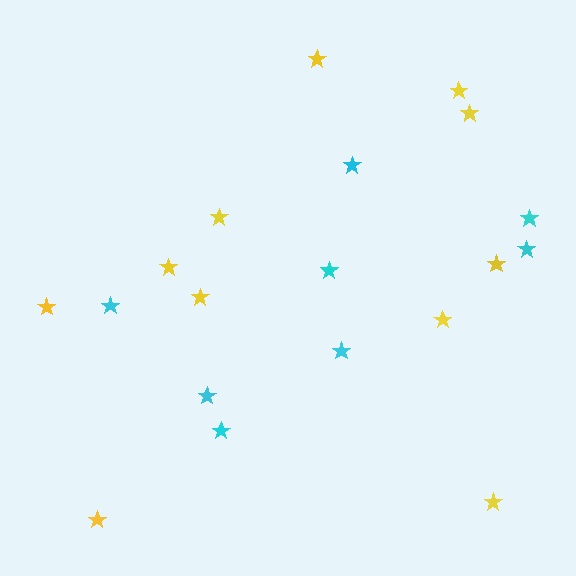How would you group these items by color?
There are 2 groups: one group of yellow stars (11) and one group of cyan stars (8).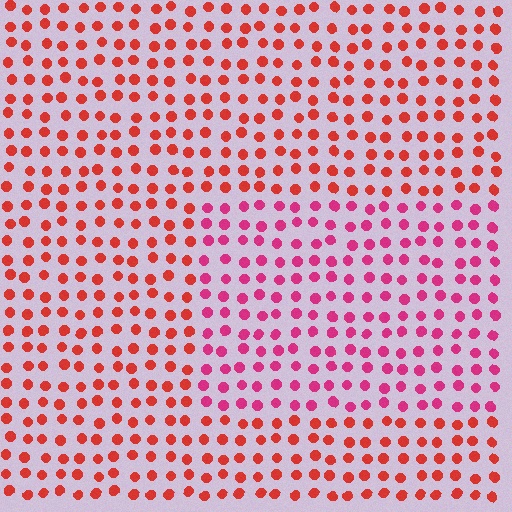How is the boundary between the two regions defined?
The boundary is defined purely by a slight shift in hue (about 32 degrees). Spacing, size, and orientation are identical on both sides.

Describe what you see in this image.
The image is filled with small red elements in a uniform arrangement. A rectangle-shaped region is visible where the elements are tinted to a slightly different hue, forming a subtle color boundary.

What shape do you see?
I see a rectangle.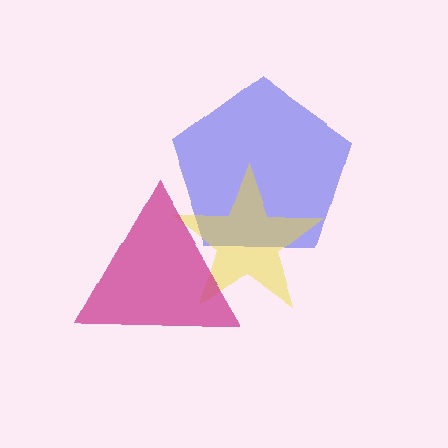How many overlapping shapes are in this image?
There are 3 overlapping shapes in the image.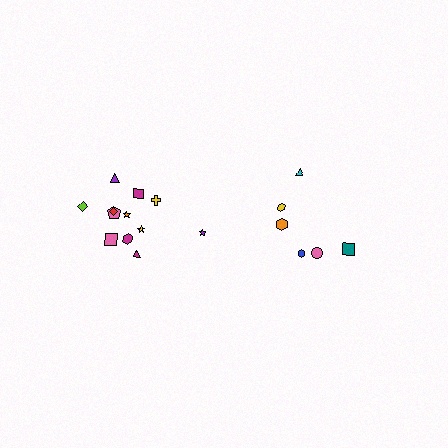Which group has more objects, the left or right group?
The left group.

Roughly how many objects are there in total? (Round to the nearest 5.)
Roughly 20 objects in total.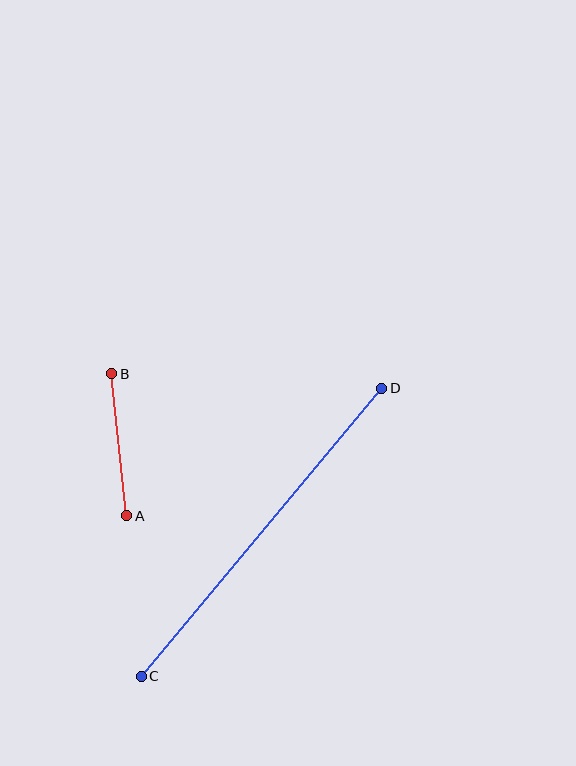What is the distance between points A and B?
The distance is approximately 143 pixels.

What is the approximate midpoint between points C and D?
The midpoint is at approximately (261, 532) pixels.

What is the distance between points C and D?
The distance is approximately 375 pixels.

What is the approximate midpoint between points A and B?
The midpoint is at approximately (119, 445) pixels.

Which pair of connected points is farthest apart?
Points C and D are farthest apart.